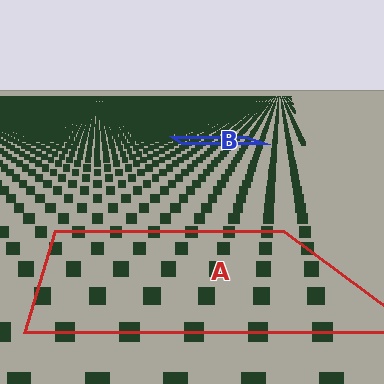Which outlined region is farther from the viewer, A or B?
Region B is farther from the viewer — the texture elements inside it appear smaller and more densely packed.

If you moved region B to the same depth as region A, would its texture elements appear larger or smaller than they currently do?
They would appear larger. At a closer depth, the same texture elements are projected at a bigger on-screen size.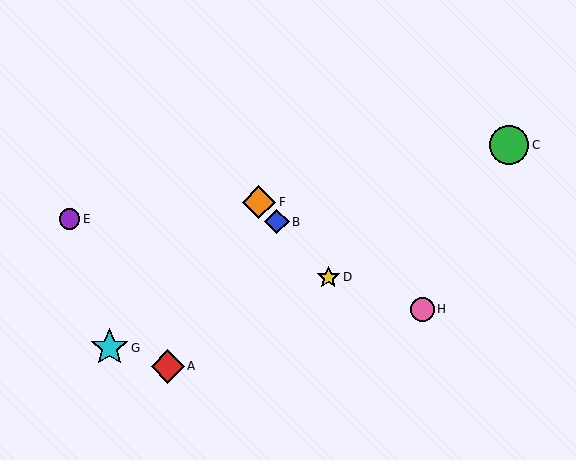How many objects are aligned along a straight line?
3 objects (B, D, F) are aligned along a straight line.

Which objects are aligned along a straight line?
Objects B, D, F are aligned along a straight line.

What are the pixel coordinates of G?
Object G is at (109, 348).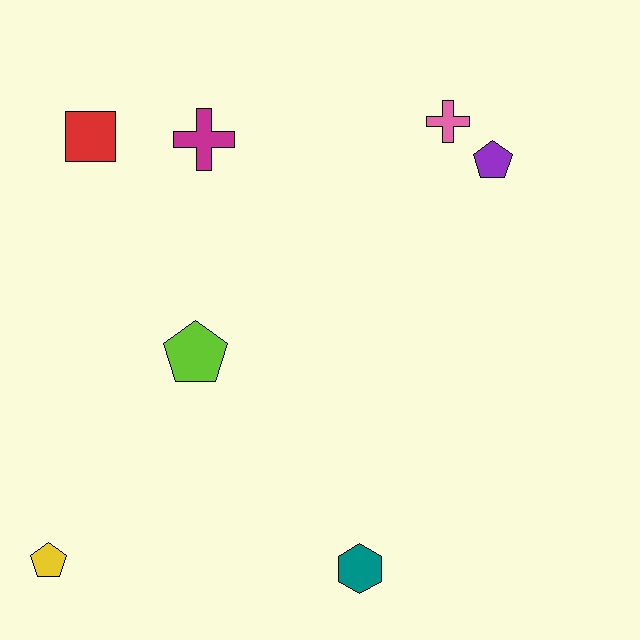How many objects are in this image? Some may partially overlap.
There are 7 objects.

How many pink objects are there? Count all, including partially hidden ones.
There is 1 pink object.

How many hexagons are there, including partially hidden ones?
There is 1 hexagon.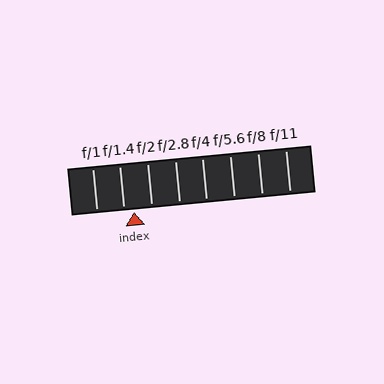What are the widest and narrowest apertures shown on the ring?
The widest aperture shown is f/1 and the narrowest is f/11.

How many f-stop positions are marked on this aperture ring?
There are 8 f-stop positions marked.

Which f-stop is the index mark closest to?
The index mark is closest to f/1.4.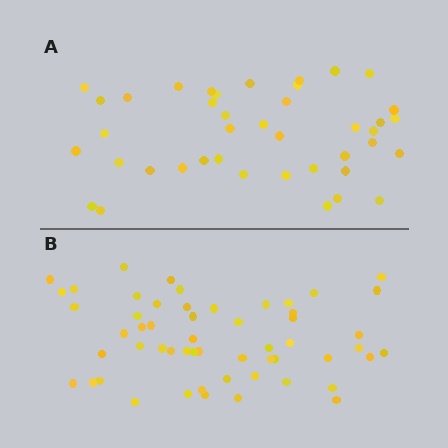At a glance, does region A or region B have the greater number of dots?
Region B (the bottom region) has more dots.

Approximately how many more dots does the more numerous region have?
Region B has approximately 15 more dots than region A.